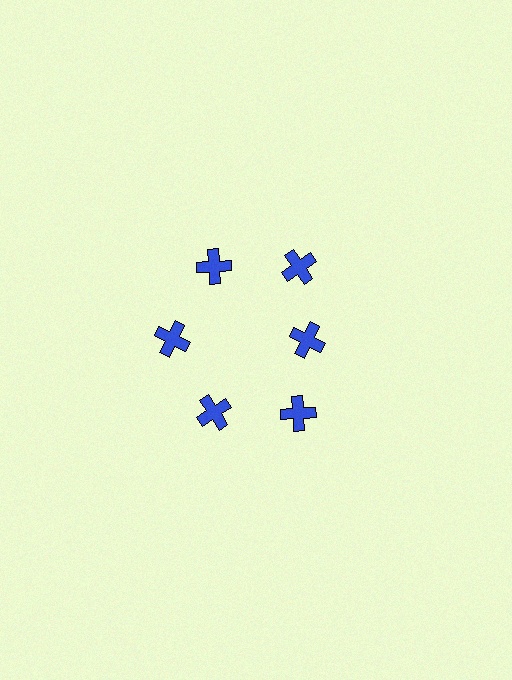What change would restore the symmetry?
The symmetry would be restored by moving it outward, back onto the ring so that all 6 crosses sit at equal angles and equal distance from the center.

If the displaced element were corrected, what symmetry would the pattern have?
It would have 6-fold rotational symmetry — the pattern would map onto itself every 60 degrees.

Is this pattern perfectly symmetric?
No. The 6 blue crosses are arranged in a ring, but one element near the 3 o'clock position is pulled inward toward the center, breaking the 6-fold rotational symmetry.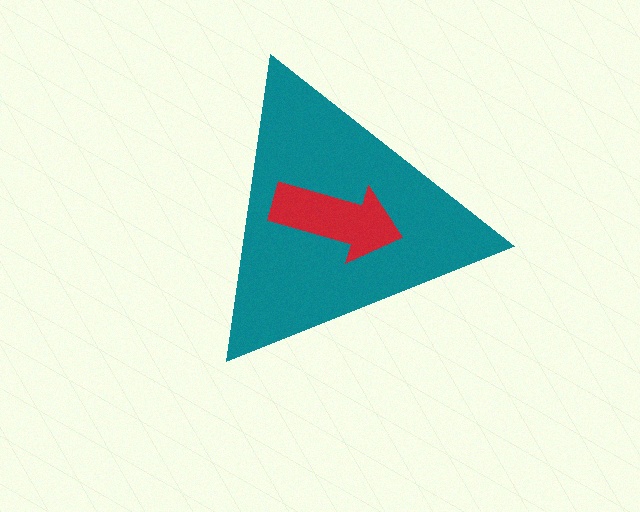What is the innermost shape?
The red arrow.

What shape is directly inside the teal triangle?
The red arrow.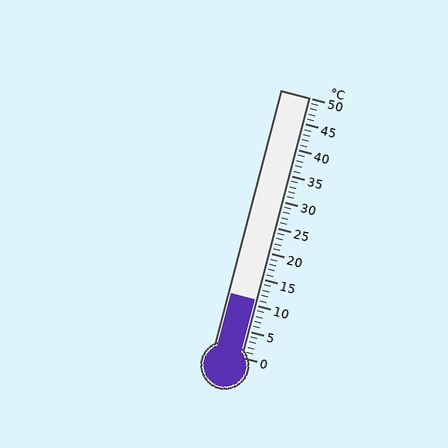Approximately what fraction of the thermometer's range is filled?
The thermometer is filled to approximately 20% of its range.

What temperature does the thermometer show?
The thermometer shows approximately 11°C.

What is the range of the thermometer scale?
The thermometer scale ranges from 0°C to 50°C.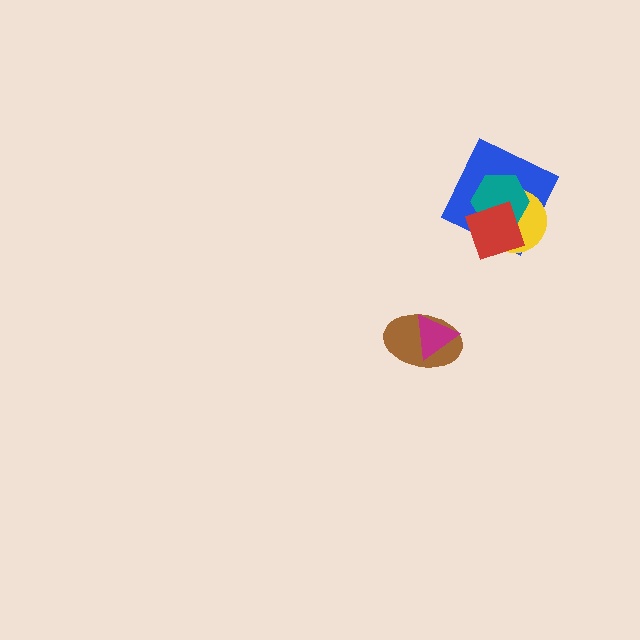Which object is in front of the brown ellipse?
The magenta triangle is in front of the brown ellipse.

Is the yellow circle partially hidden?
Yes, it is partially covered by another shape.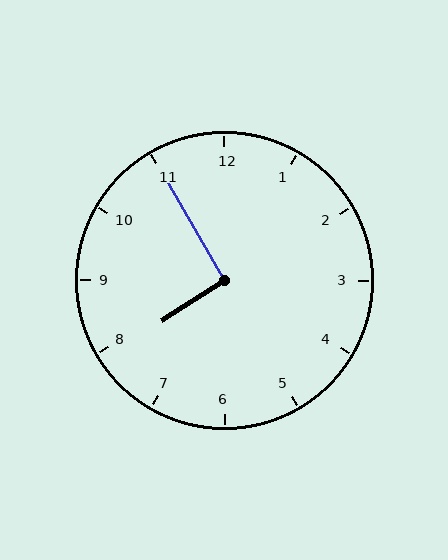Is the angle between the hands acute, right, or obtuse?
It is right.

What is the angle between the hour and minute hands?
Approximately 92 degrees.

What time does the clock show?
7:55.